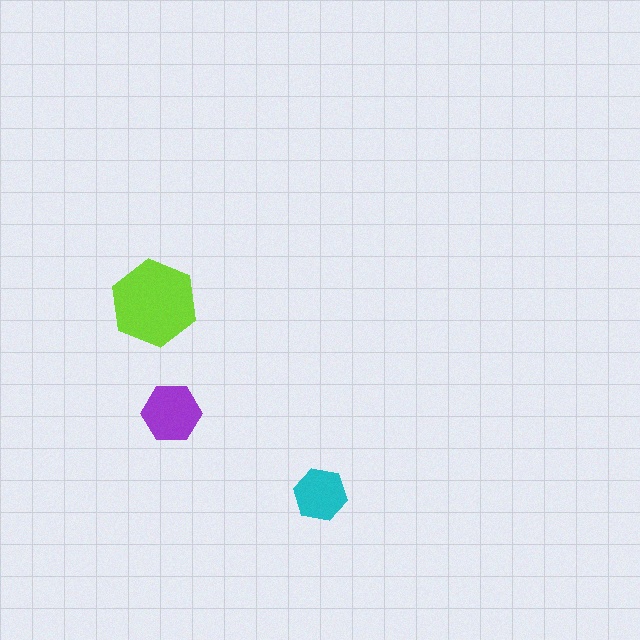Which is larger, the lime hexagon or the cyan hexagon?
The lime one.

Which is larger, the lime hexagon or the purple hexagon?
The lime one.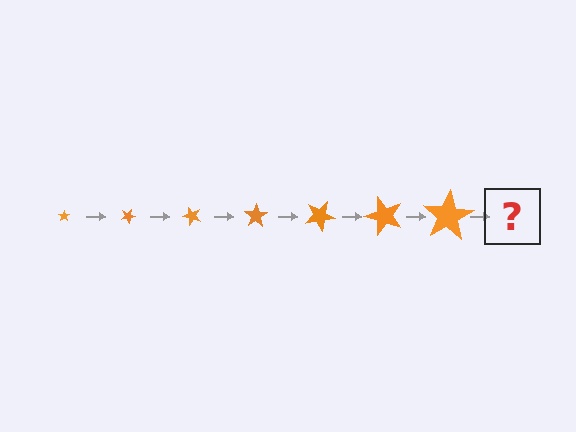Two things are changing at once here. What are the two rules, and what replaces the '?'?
The two rules are that the star grows larger each step and it rotates 25 degrees each step. The '?' should be a star, larger than the previous one and rotated 175 degrees from the start.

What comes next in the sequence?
The next element should be a star, larger than the previous one and rotated 175 degrees from the start.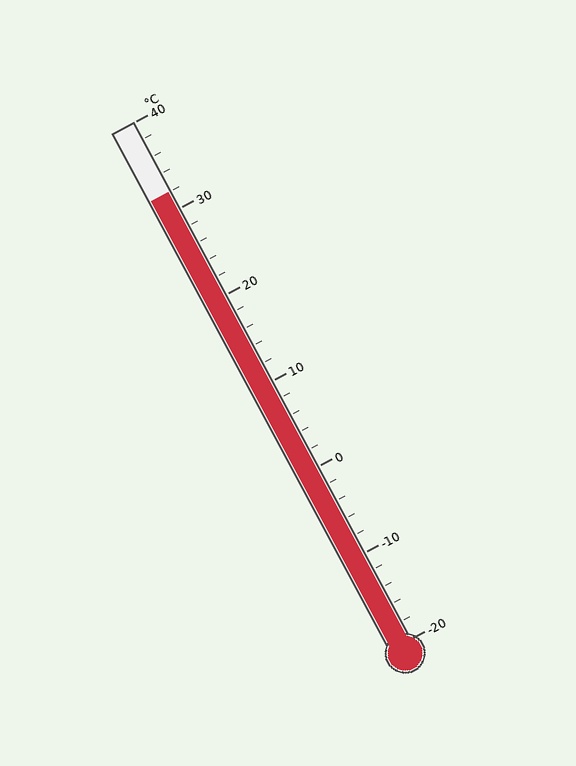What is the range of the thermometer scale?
The thermometer scale ranges from -20°C to 40°C.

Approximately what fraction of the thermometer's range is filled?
The thermometer is filled to approximately 85% of its range.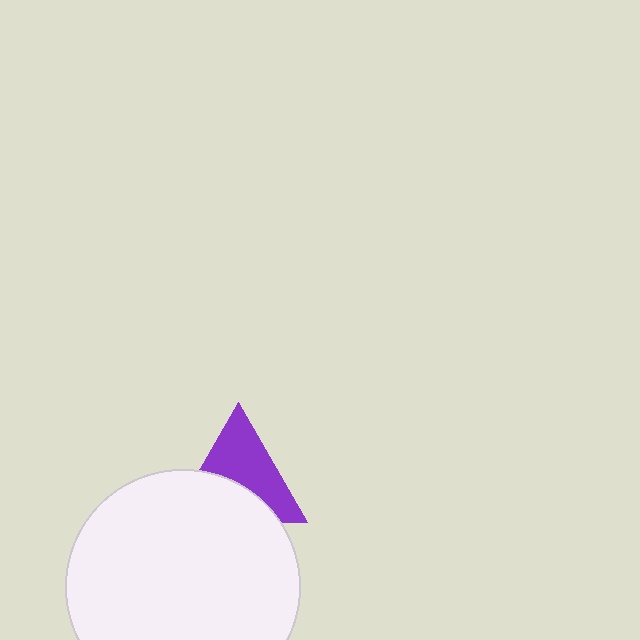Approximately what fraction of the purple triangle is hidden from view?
Roughly 44% of the purple triangle is hidden behind the white circle.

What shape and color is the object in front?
The object in front is a white circle.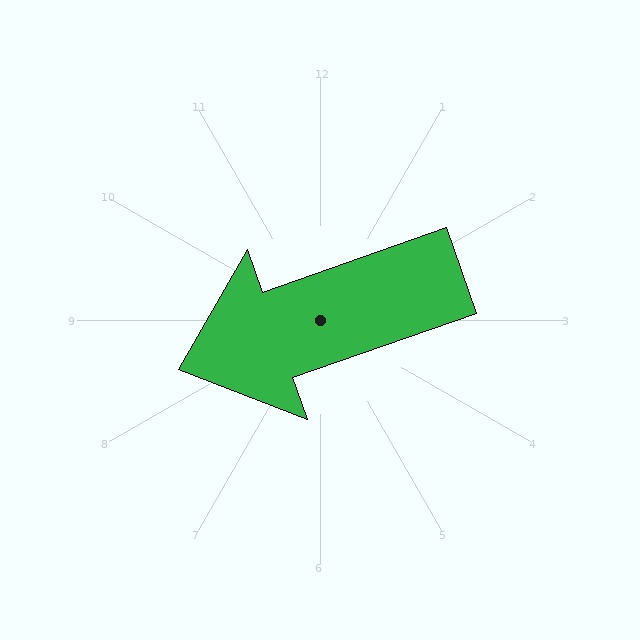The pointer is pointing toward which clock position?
Roughly 8 o'clock.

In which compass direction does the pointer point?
West.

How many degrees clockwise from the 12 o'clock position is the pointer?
Approximately 251 degrees.